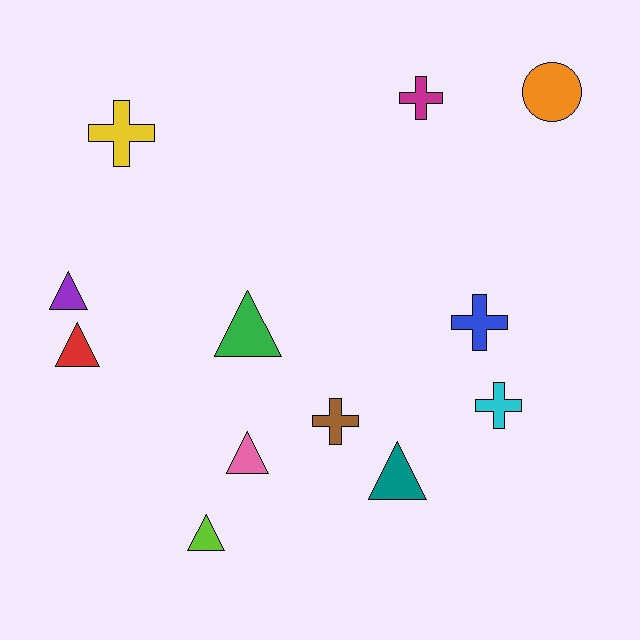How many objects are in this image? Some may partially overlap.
There are 12 objects.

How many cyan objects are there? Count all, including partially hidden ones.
There is 1 cyan object.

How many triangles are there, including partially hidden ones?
There are 6 triangles.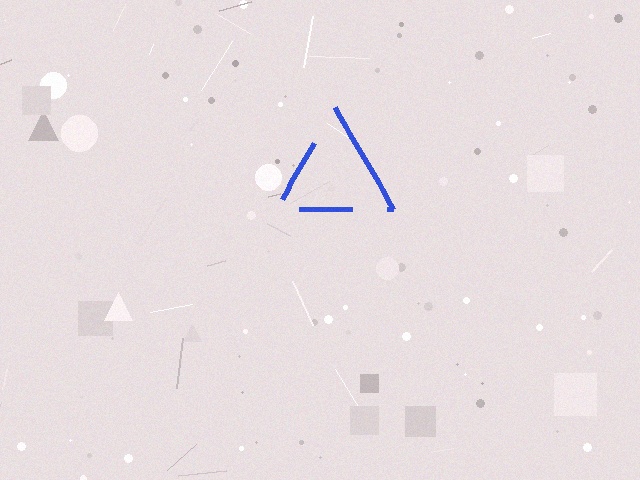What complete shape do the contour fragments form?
The contour fragments form a triangle.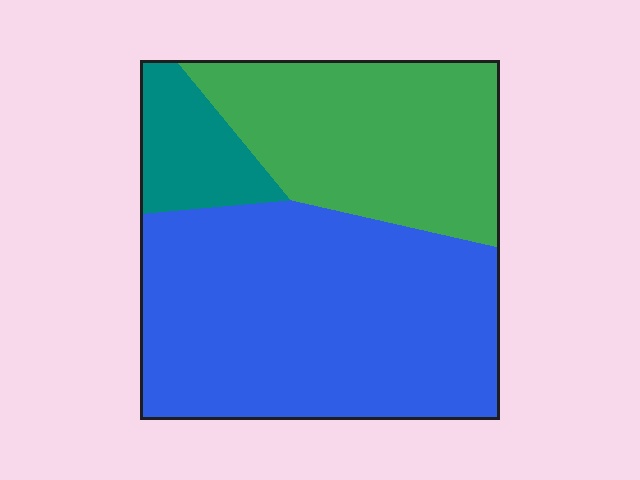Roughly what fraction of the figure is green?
Green takes up about one third (1/3) of the figure.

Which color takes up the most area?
Blue, at roughly 55%.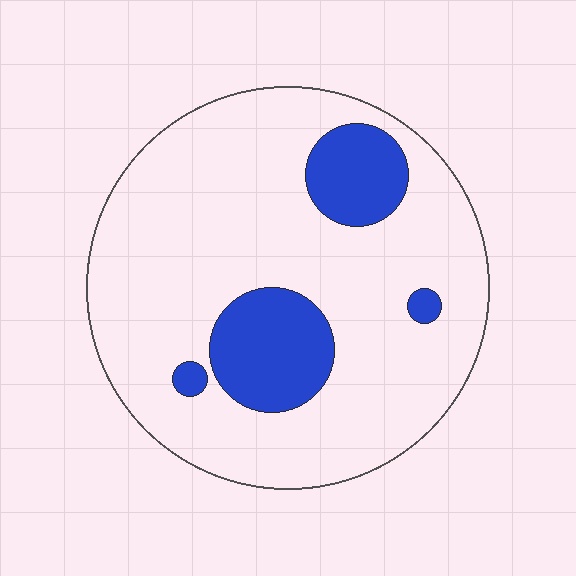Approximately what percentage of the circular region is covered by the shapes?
Approximately 20%.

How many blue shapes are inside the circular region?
4.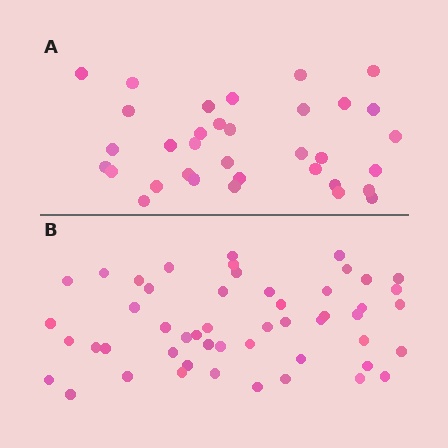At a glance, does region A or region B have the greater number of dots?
Region B (the bottom region) has more dots.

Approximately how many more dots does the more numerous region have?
Region B has approximately 15 more dots than region A.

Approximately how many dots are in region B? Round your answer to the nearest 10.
About 50 dots. (The exact count is 51, which rounds to 50.)